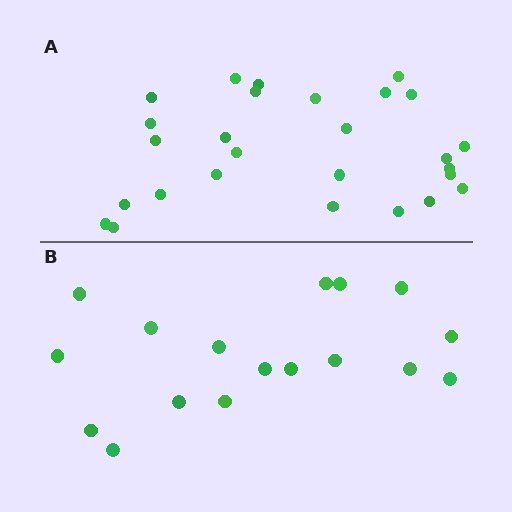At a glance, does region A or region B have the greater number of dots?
Region A (the top region) has more dots.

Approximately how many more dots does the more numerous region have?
Region A has roughly 10 or so more dots than region B.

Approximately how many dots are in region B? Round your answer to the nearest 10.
About 20 dots. (The exact count is 17, which rounds to 20.)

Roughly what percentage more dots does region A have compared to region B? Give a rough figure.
About 60% more.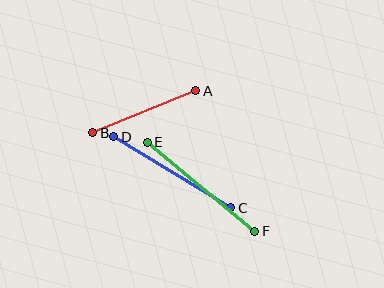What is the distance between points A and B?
The distance is approximately 111 pixels.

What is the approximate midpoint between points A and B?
The midpoint is at approximately (144, 112) pixels.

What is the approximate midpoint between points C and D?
The midpoint is at approximately (172, 172) pixels.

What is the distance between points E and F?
The distance is approximately 140 pixels.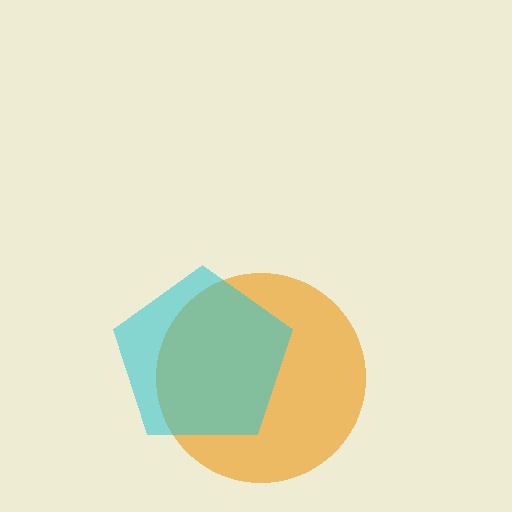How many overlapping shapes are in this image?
There are 2 overlapping shapes in the image.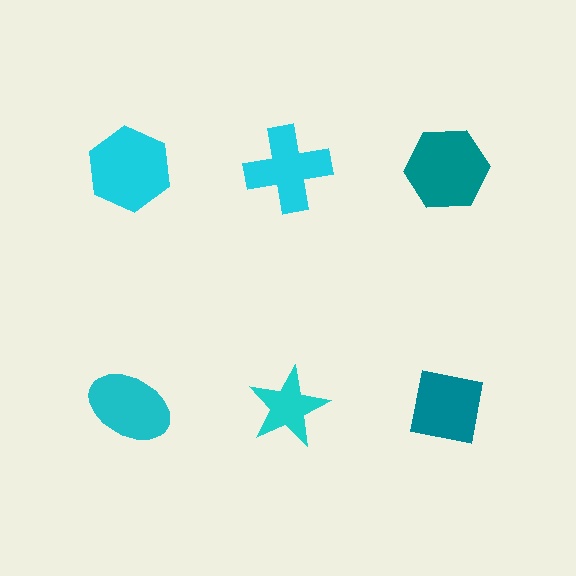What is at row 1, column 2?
A cyan cross.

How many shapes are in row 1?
3 shapes.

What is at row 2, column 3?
A teal square.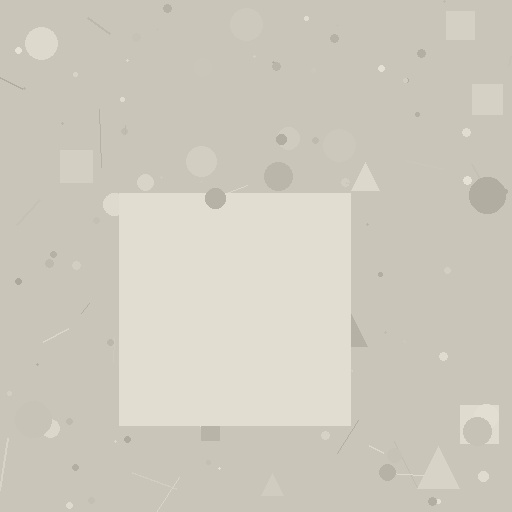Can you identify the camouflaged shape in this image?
The camouflaged shape is a square.